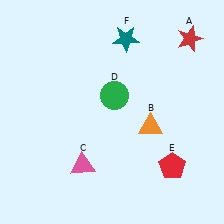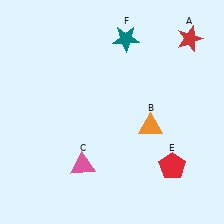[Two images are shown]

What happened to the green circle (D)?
The green circle (D) was removed in Image 2. It was in the top-right area of Image 1.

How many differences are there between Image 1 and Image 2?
There is 1 difference between the two images.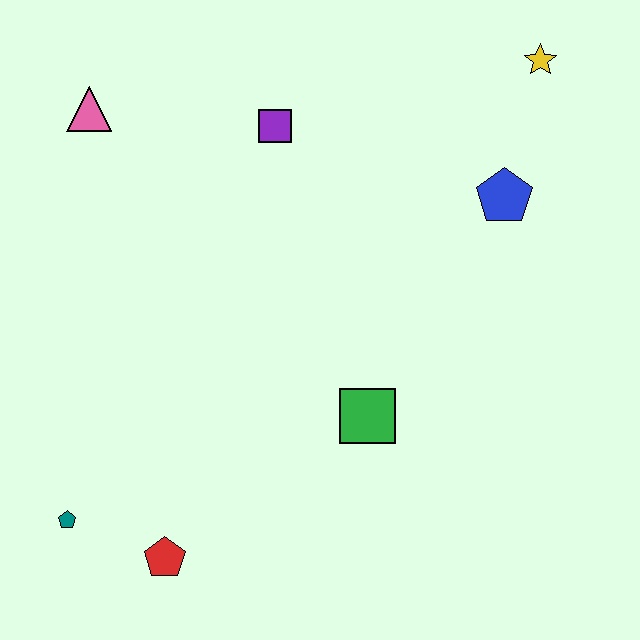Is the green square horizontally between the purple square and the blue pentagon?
Yes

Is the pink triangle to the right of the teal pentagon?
Yes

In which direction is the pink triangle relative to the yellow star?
The pink triangle is to the left of the yellow star.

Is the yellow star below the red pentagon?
No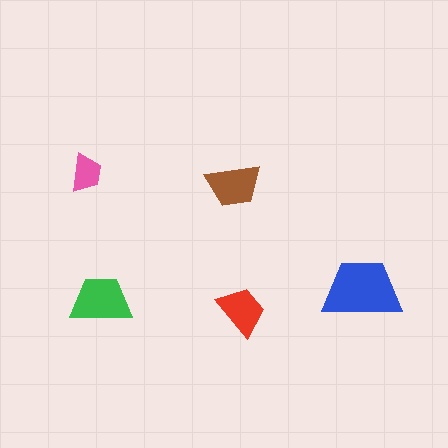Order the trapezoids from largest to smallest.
the blue one, the green one, the brown one, the red one, the pink one.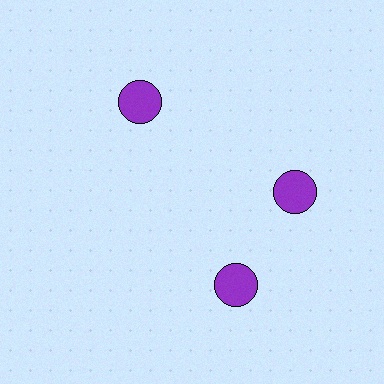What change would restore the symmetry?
The symmetry would be restored by rotating it back into even spacing with its neighbors so that all 3 circles sit at equal angles and equal distance from the center.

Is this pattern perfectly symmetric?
No. The 3 purple circles are arranged in a ring, but one element near the 7 o'clock position is rotated out of alignment along the ring, breaking the 3-fold rotational symmetry.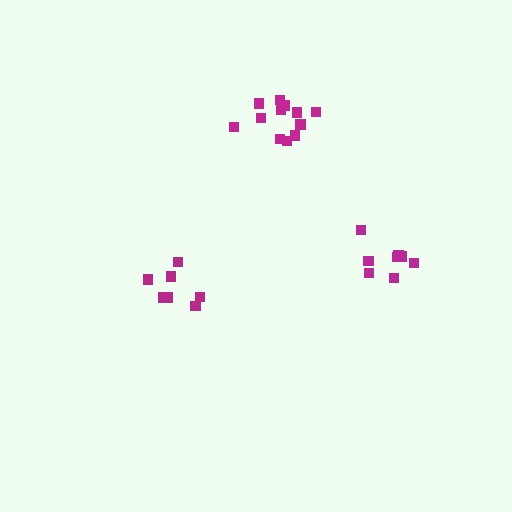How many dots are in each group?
Group 1: 8 dots, Group 2: 12 dots, Group 3: 7 dots (27 total).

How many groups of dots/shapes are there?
There are 3 groups.